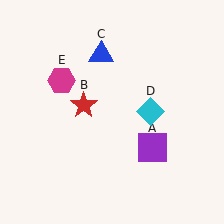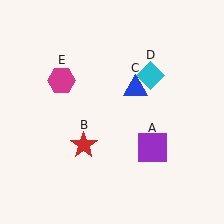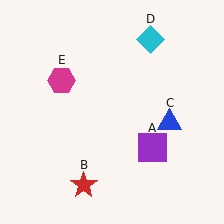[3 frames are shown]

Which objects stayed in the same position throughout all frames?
Purple square (object A) and magenta hexagon (object E) remained stationary.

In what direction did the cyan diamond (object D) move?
The cyan diamond (object D) moved up.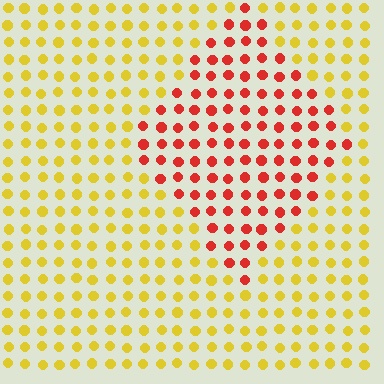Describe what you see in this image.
The image is filled with small yellow elements in a uniform arrangement. A diamond-shaped region is visible where the elements are tinted to a slightly different hue, forming a subtle color boundary.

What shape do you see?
I see a diamond.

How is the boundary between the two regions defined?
The boundary is defined purely by a slight shift in hue (about 53 degrees). Spacing, size, and orientation are identical on both sides.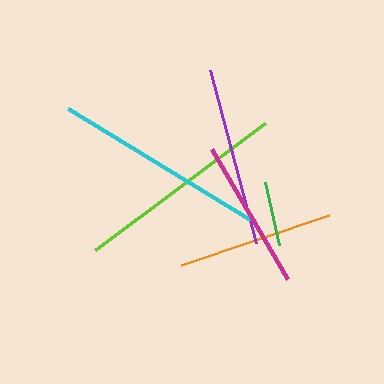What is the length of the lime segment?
The lime segment is approximately 213 pixels long.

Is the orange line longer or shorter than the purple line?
The purple line is longer than the orange line.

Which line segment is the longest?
The cyan line is the longest at approximately 213 pixels.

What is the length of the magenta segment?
The magenta segment is approximately 151 pixels long.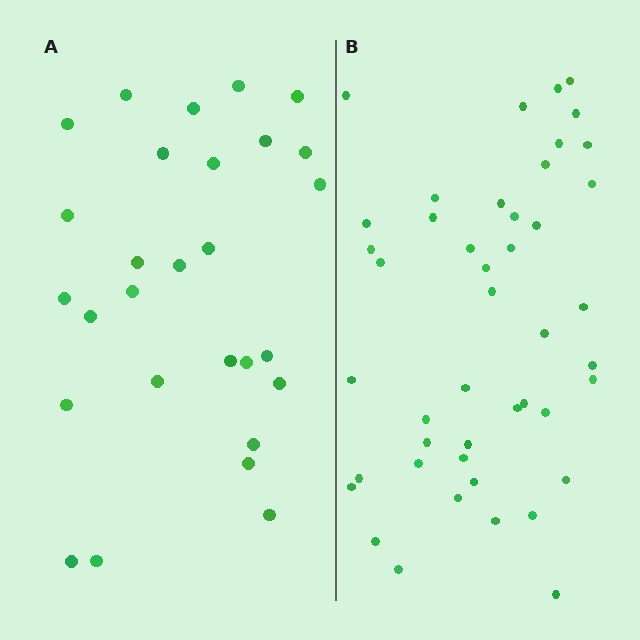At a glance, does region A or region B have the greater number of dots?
Region B (the right region) has more dots.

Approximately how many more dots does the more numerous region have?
Region B has approximately 15 more dots than region A.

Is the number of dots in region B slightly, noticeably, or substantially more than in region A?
Region B has substantially more. The ratio is roughly 1.6 to 1.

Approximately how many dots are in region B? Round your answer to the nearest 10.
About 40 dots. (The exact count is 45, which rounds to 40.)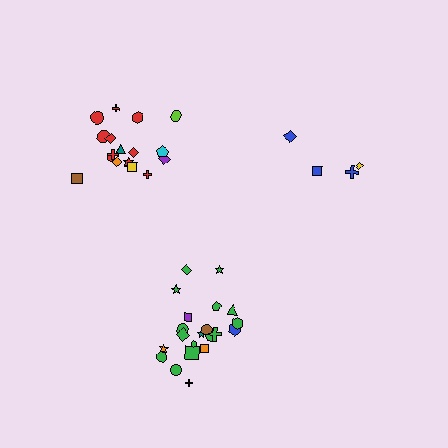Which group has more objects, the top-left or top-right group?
The top-left group.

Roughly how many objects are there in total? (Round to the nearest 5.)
Roughly 45 objects in total.